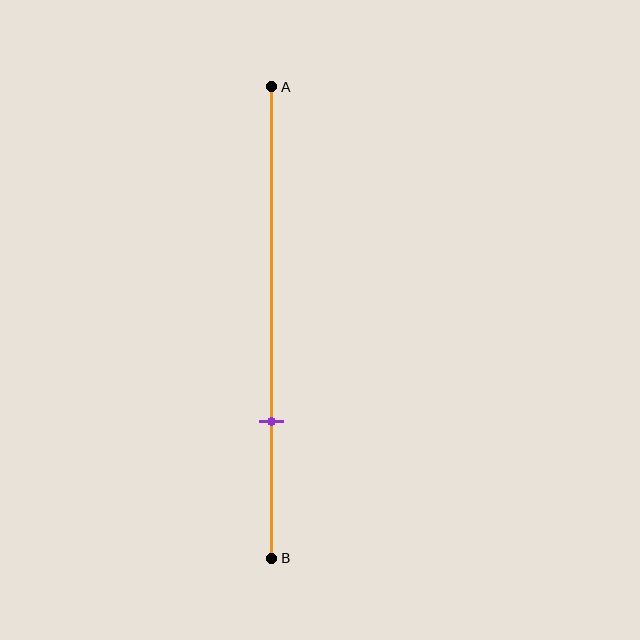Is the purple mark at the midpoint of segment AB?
No, the mark is at about 70% from A, not at the 50% midpoint.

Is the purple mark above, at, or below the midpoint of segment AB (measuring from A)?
The purple mark is below the midpoint of segment AB.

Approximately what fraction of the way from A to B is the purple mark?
The purple mark is approximately 70% of the way from A to B.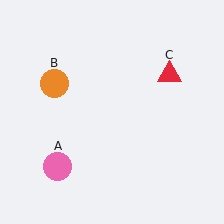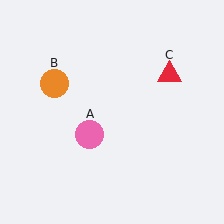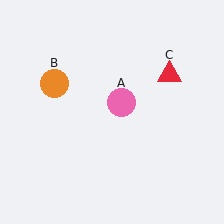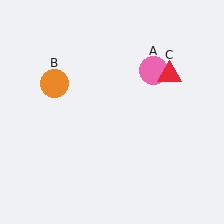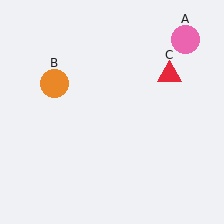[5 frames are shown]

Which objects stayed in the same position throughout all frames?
Orange circle (object B) and red triangle (object C) remained stationary.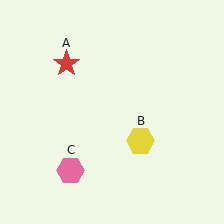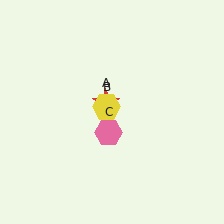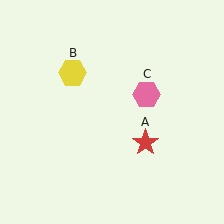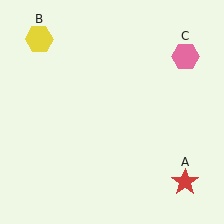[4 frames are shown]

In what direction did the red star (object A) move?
The red star (object A) moved down and to the right.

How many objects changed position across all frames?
3 objects changed position: red star (object A), yellow hexagon (object B), pink hexagon (object C).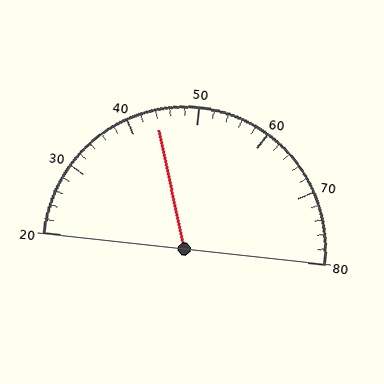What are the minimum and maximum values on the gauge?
The gauge ranges from 20 to 80.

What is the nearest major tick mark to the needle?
The nearest major tick mark is 40.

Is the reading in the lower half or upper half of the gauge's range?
The reading is in the lower half of the range (20 to 80).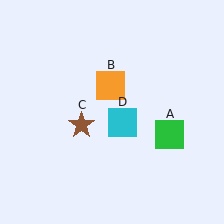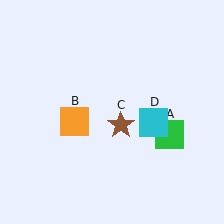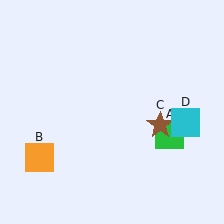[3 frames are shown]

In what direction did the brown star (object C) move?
The brown star (object C) moved right.